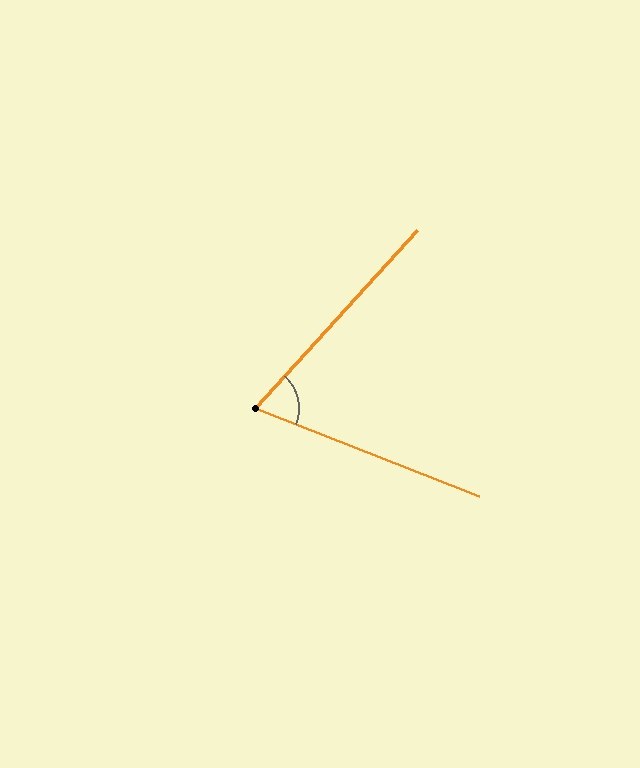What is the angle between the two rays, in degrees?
Approximately 69 degrees.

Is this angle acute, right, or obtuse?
It is acute.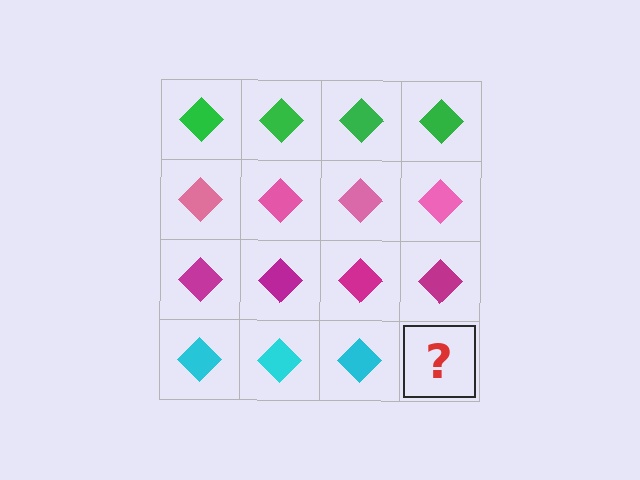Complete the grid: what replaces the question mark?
The question mark should be replaced with a cyan diamond.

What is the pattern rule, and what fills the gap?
The rule is that each row has a consistent color. The gap should be filled with a cyan diamond.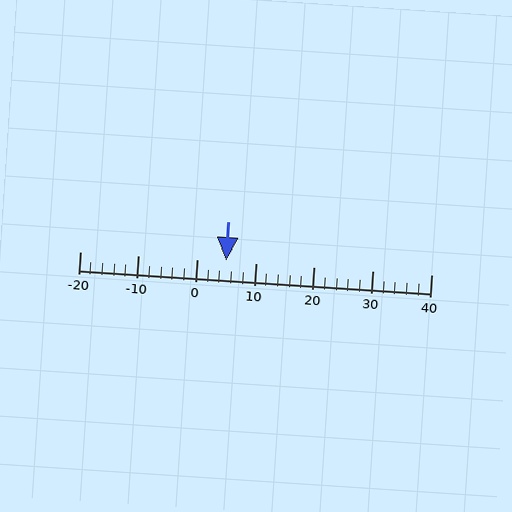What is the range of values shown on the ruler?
The ruler shows values from -20 to 40.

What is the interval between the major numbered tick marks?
The major tick marks are spaced 10 units apart.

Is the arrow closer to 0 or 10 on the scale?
The arrow is closer to 0.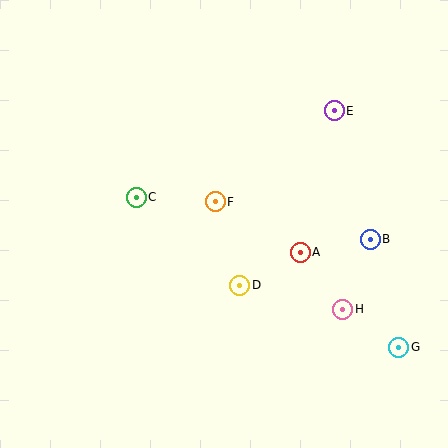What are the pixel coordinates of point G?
Point G is at (399, 347).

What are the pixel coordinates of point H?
Point H is at (343, 309).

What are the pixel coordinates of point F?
Point F is at (215, 202).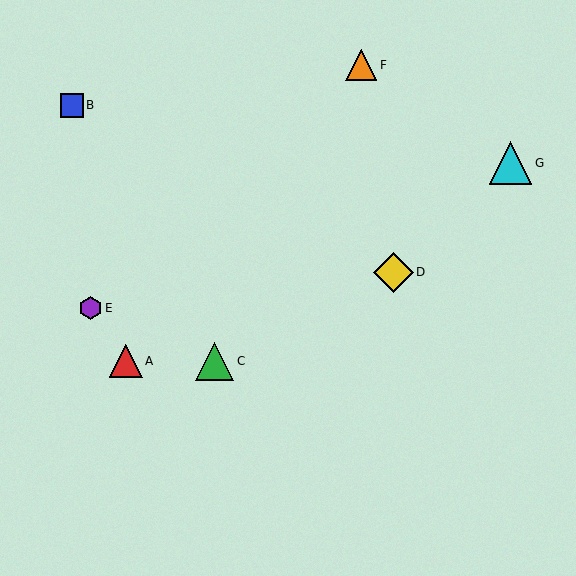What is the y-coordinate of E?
Object E is at y≈308.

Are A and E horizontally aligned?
No, A is at y≈361 and E is at y≈308.